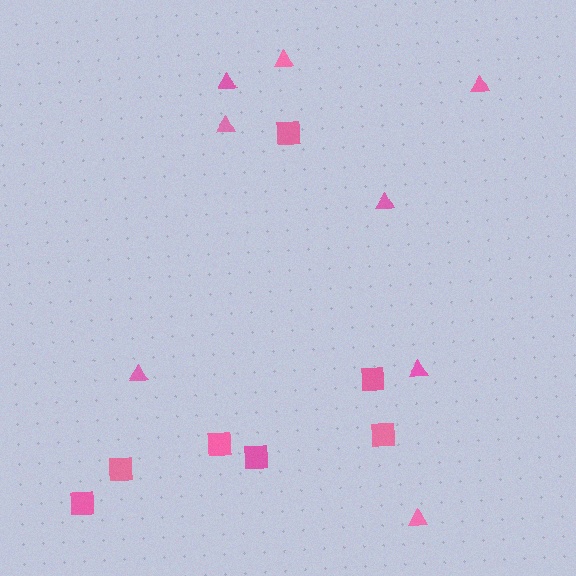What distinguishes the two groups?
There are 2 groups: one group of triangles (8) and one group of squares (7).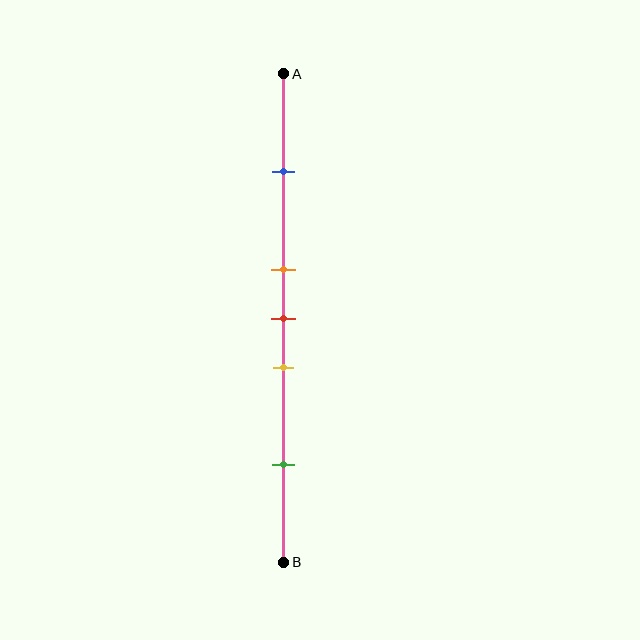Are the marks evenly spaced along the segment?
No, the marks are not evenly spaced.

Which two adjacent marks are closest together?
The orange and red marks are the closest adjacent pair.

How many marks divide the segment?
There are 5 marks dividing the segment.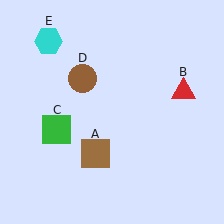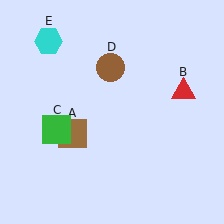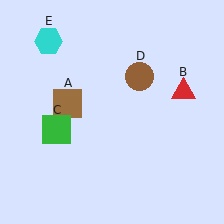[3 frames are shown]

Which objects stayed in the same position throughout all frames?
Red triangle (object B) and green square (object C) and cyan hexagon (object E) remained stationary.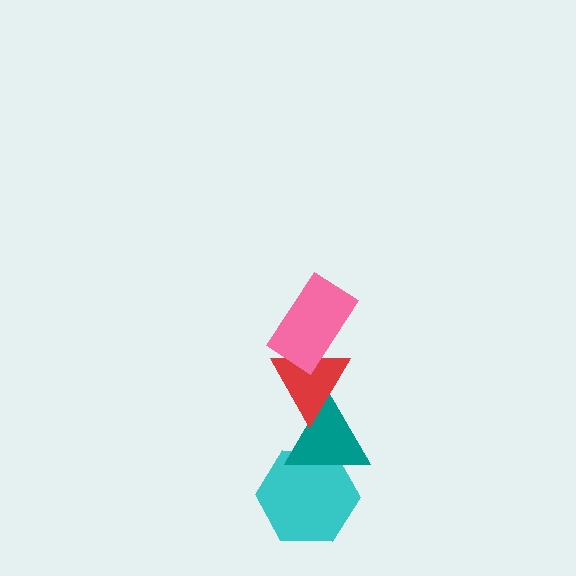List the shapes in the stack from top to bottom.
From top to bottom: the pink rectangle, the red triangle, the teal triangle, the cyan hexagon.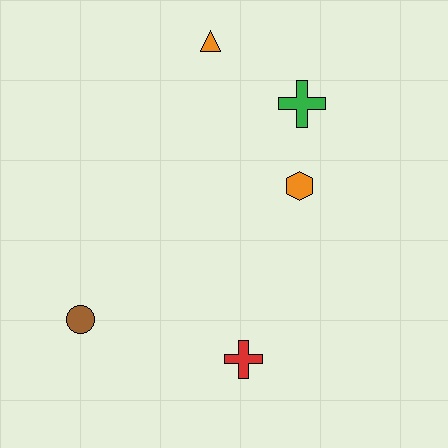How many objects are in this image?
There are 5 objects.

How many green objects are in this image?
There is 1 green object.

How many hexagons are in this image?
There is 1 hexagon.